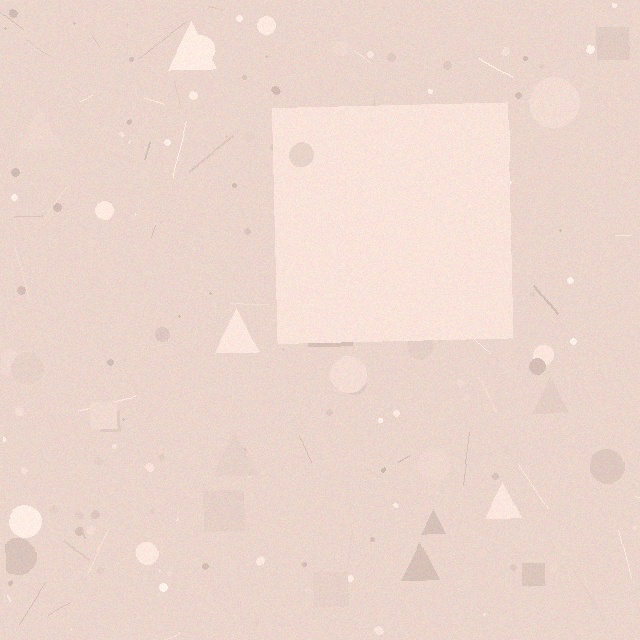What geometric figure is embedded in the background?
A square is embedded in the background.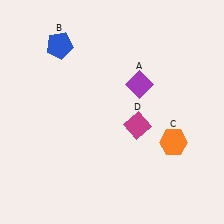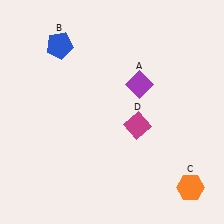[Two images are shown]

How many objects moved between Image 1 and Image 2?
1 object moved between the two images.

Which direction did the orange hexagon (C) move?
The orange hexagon (C) moved down.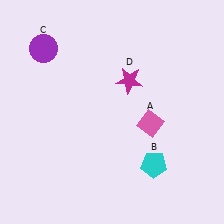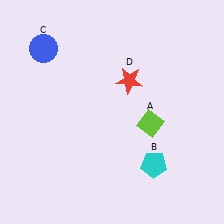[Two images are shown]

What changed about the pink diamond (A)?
In Image 1, A is pink. In Image 2, it changed to lime.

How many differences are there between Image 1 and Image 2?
There are 3 differences between the two images.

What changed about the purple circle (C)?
In Image 1, C is purple. In Image 2, it changed to blue.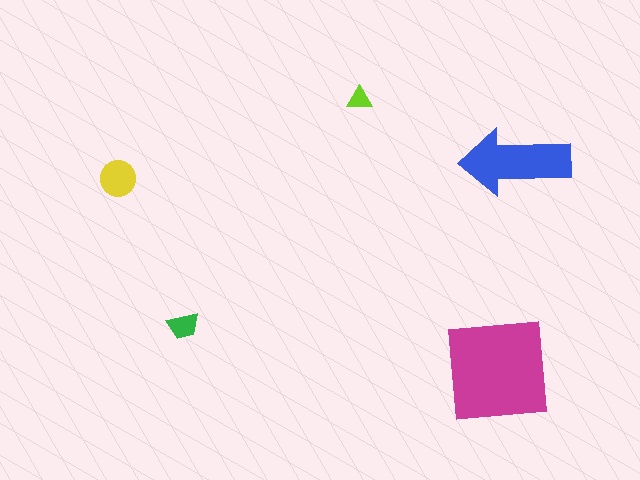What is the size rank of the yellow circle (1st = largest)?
3rd.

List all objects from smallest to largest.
The lime triangle, the green trapezoid, the yellow circle, the blue arrow, the magenta square.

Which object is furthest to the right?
The blue arrow is rightmost.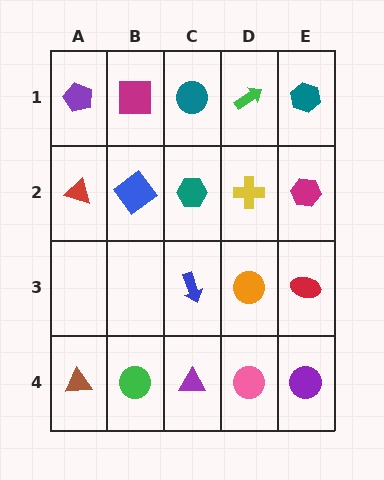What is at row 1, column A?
A purple pentagon.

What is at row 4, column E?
A purple circle.